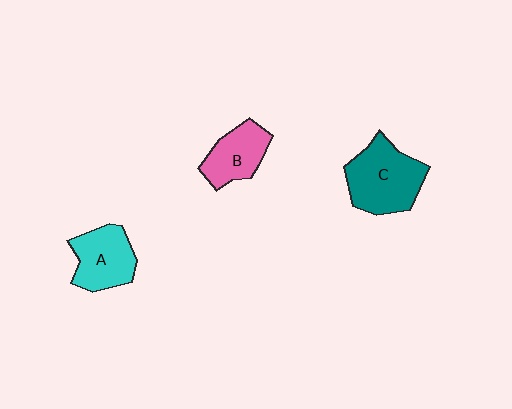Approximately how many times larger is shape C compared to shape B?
Approximately 1.5 times.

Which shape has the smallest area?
Shape B (pink).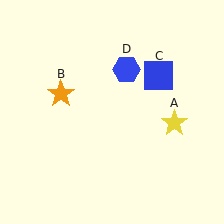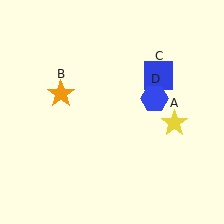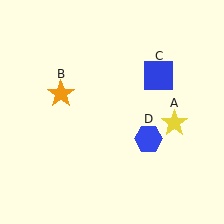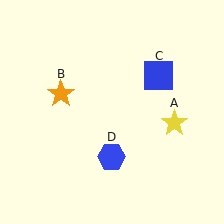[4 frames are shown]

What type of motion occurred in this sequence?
The blue hexagon (object D) rotated clockwise around the center of the scene.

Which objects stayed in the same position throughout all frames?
Yellow star (object A) and orange star (object B) and blue square (object C) remained stationary.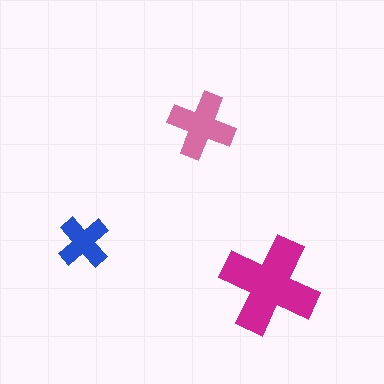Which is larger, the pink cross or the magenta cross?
The magenta one.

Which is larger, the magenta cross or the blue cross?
The magenta one.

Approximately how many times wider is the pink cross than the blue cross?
About 1.5 times wider.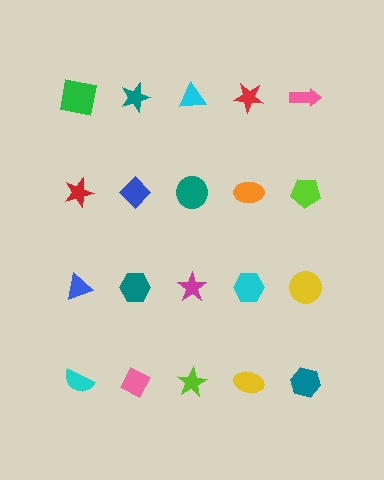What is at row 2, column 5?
A lime pentagon.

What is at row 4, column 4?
A yellow ellipse.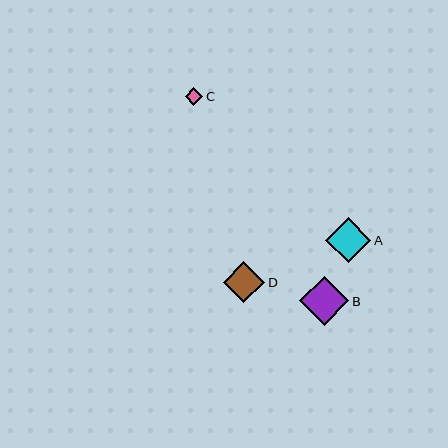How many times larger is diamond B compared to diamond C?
Diamond B is approximately 2.8 times the size of diamond C.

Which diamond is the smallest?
Diamond C is the smallest with a size of approximately 18 pixels.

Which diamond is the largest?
Diamond B is the largest with a size of approximately 49 pixels.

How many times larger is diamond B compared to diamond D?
Diamond B is approximately 1.2 times the size of diamond D.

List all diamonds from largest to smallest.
From largest to smallest: B, A, D, C.